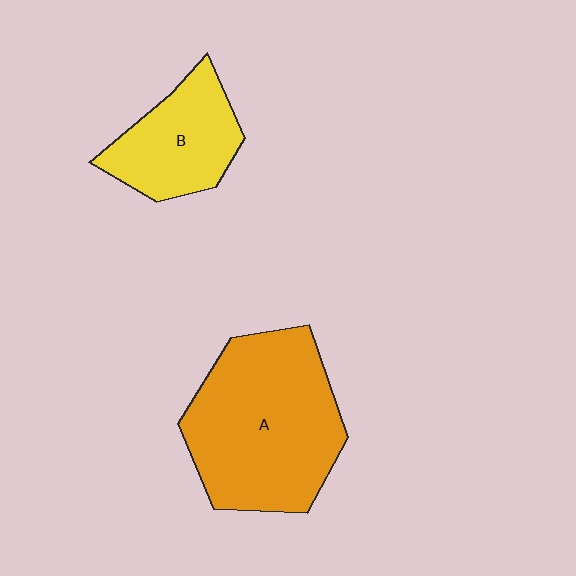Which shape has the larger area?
Shape A (orange).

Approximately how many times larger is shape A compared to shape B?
Approximately 1.9 times.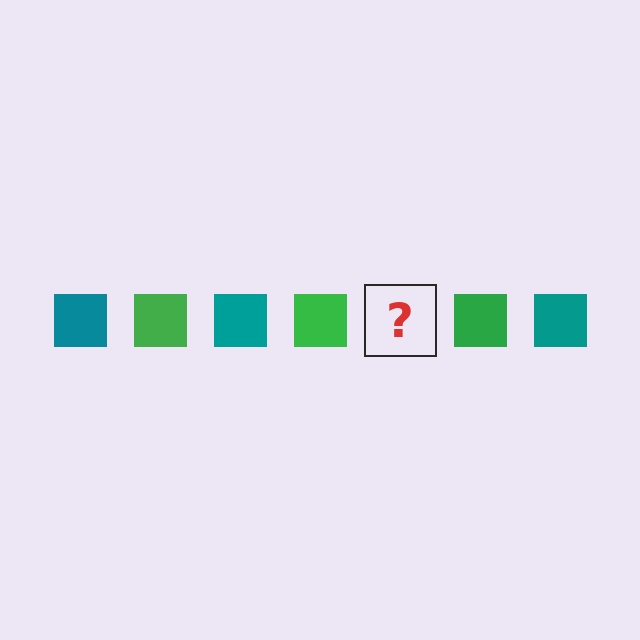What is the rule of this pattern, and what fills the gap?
The rule is that the pattern cycles through teal, green squares. The gap should be filled with a teal square.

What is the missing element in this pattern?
The missing element is a teal square.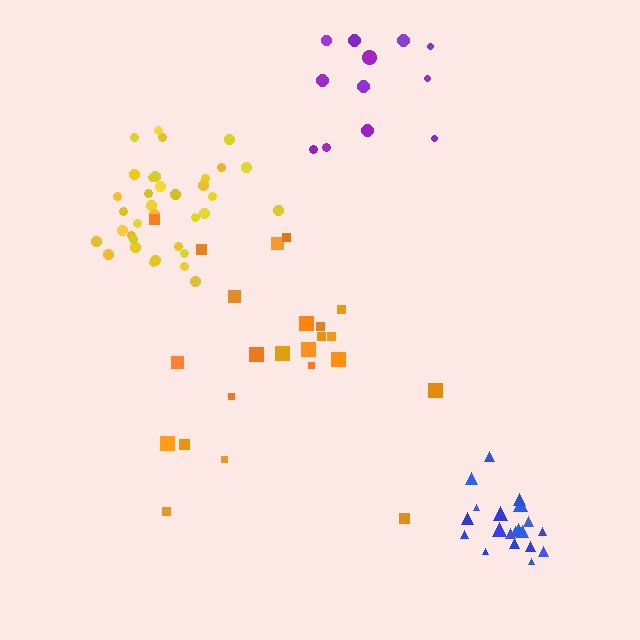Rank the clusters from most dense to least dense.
yellow, blue, orange, purple.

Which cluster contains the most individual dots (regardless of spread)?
Yellow (35).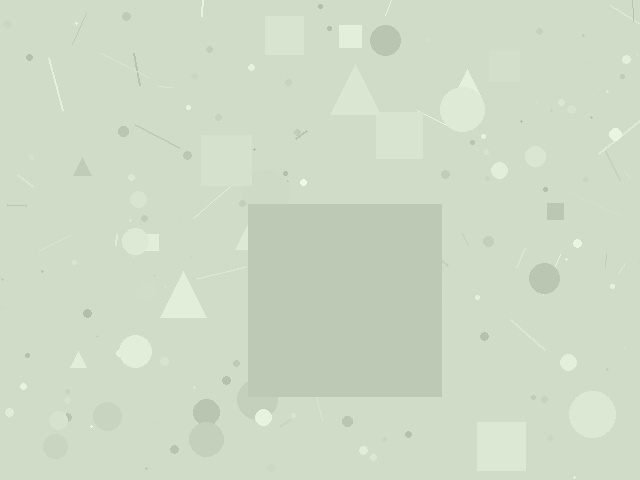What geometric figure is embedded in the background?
A square is embedded in the background.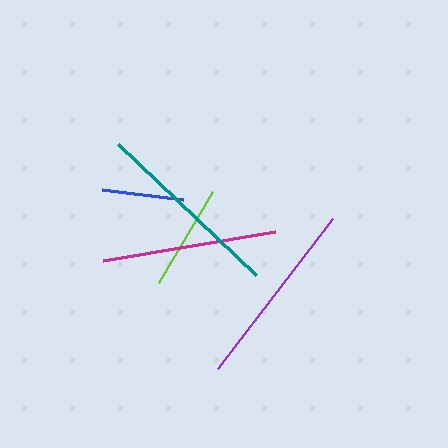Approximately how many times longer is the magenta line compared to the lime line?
The magenta line is approximately 1.7 times the length of the lime line.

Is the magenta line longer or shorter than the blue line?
The magenta line is longer than the blue line.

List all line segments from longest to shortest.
From longest to shortest: teal, purple, magenta, lime, blue.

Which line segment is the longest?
The teal line is the longest at approximately 190 pixels.